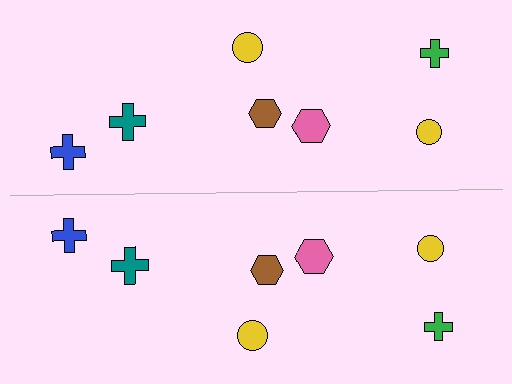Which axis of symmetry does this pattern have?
The pattern has a horizontal axis of symmetry running through the center of the image.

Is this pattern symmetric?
Yes, this pattern has bilateral (reflection) symmetry.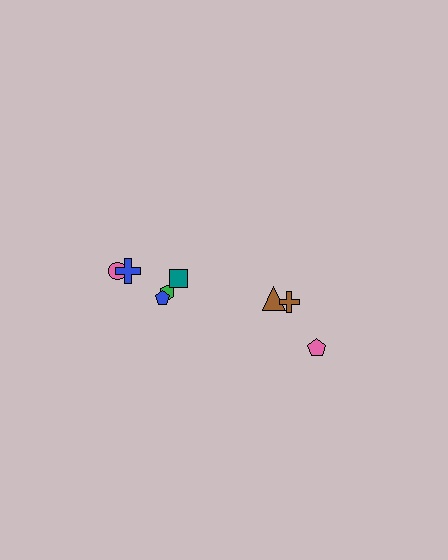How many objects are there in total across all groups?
There are 8 objects.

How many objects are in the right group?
There are 3 objects.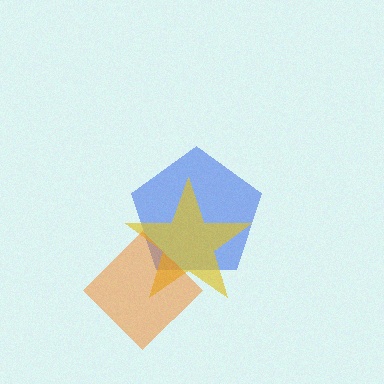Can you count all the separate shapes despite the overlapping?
Yes, there are 3 separate shapes.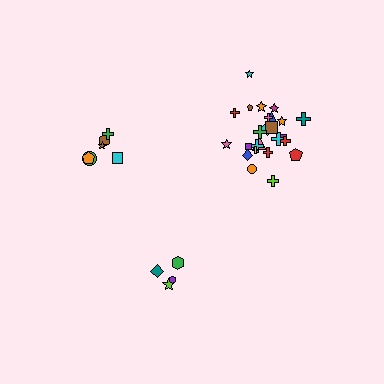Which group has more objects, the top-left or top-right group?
The top-right group.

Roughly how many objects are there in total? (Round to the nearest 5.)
Roughly 35 objects in total.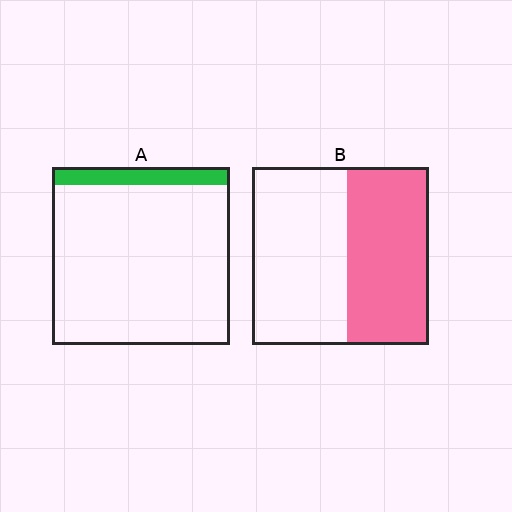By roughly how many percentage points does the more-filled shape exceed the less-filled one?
By roughly 35 percentage points (B over A).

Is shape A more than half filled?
No.